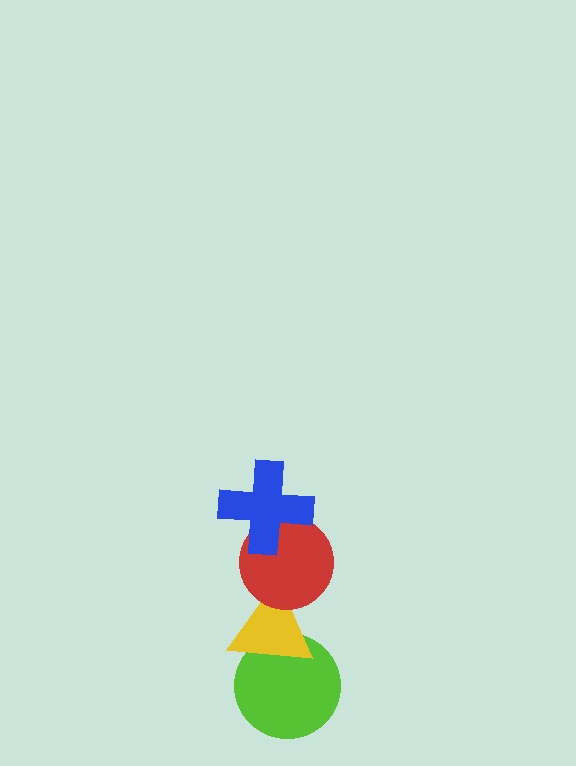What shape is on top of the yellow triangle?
The red circle is on top of the yellow triangle.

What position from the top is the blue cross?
The blue cross is 1st from the top.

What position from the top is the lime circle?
The lime circle is 4th from the top.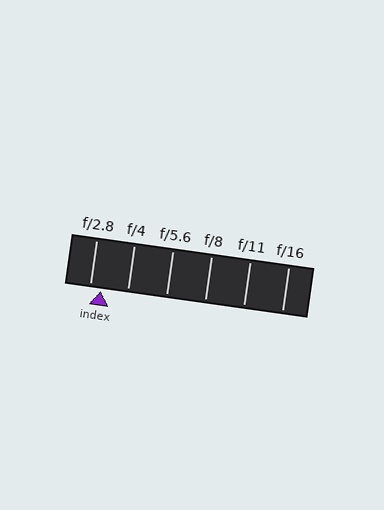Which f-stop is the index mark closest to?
The index mark is closest to f/2.8.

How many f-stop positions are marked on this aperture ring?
There are 6 f-stop positions marked.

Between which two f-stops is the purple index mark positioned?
The index mark is between f/2.8 and f/4.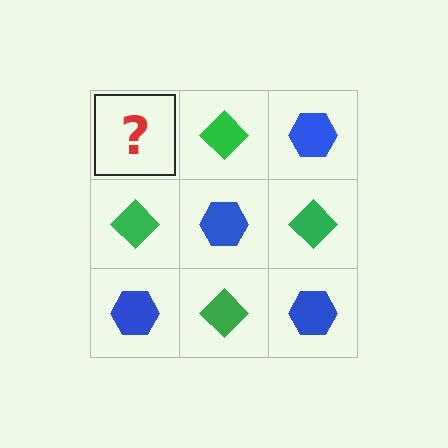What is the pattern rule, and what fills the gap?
The rule is that it alternates blue hexagon and green diamond in a checkerboard pattern. The gap should be filled with a blue hexagon.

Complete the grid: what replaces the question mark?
The question mark should be replaced with a blue hexagon.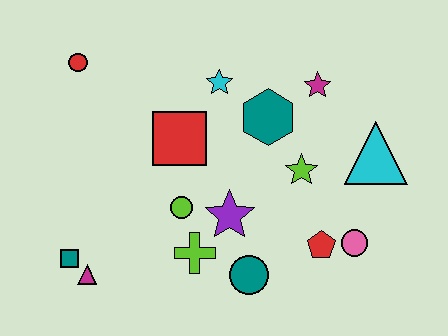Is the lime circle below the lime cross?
No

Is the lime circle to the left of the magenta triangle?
No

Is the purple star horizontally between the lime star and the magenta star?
No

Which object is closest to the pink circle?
The red pentagon is closest to the pink circle.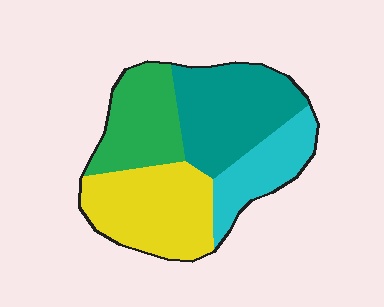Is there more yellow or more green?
Yellow.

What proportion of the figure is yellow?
Yellow covers 30% of the figure.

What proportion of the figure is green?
Green covers roughly 20% of the figure.